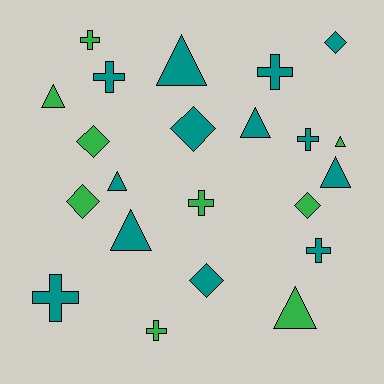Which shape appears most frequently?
Triangle, with 8 objects.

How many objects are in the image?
There are 22 objects.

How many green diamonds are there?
There are 3 green diamonds.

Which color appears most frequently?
Teal, with 13 objects.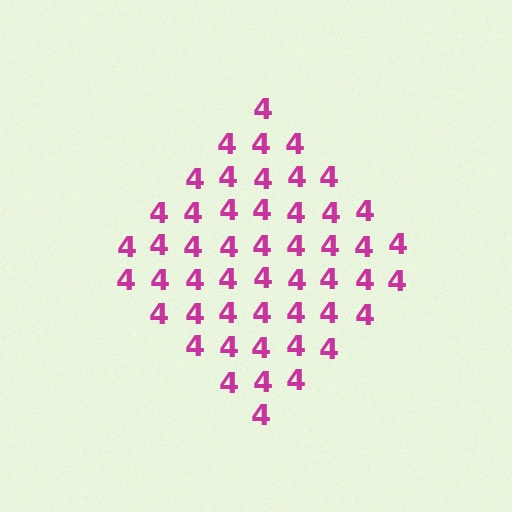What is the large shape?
The large shape is a diamond.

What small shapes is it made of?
It is made of small digit 4's.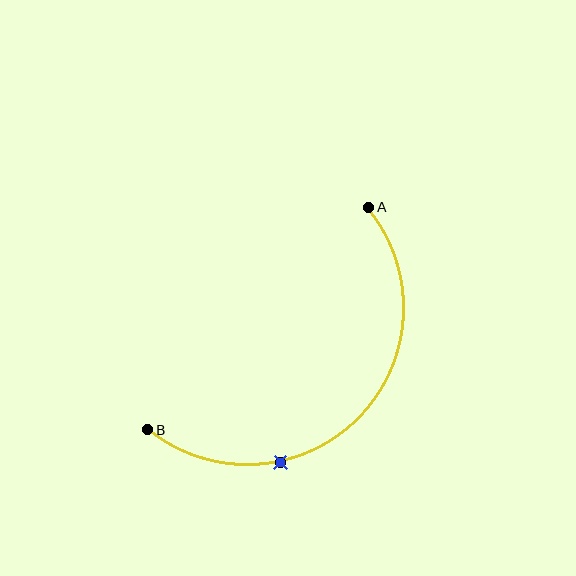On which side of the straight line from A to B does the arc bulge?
The arc bulges below and to the right of the straight line connecting A and B.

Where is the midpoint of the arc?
The arc midpoint is the point on the curve farthest from the straight line joining A and B. It sits below and to the right of that line.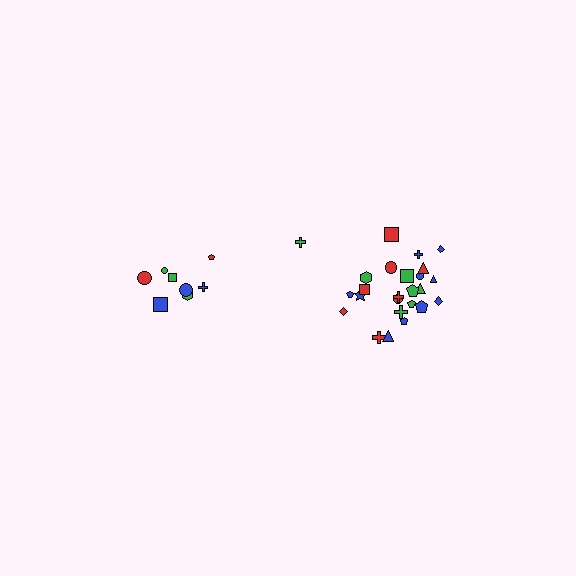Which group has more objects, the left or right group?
The right group.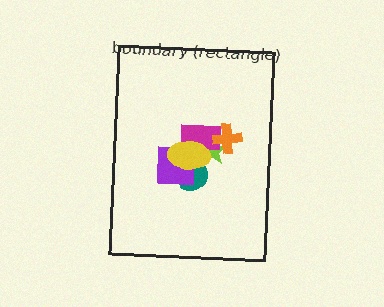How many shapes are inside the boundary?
6 inside, 0 outside.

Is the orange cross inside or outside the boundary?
Inside.